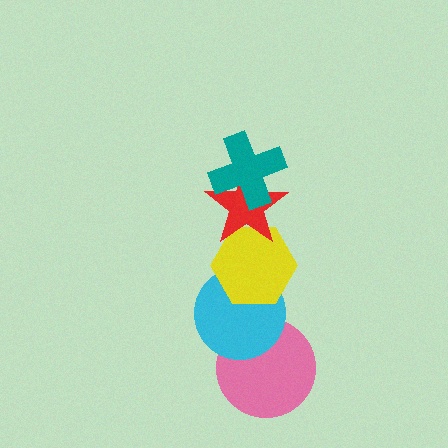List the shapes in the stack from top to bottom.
From top to bottom: the teal cross, the red star, the yellow hexagon, the cyan circle, the pink circle.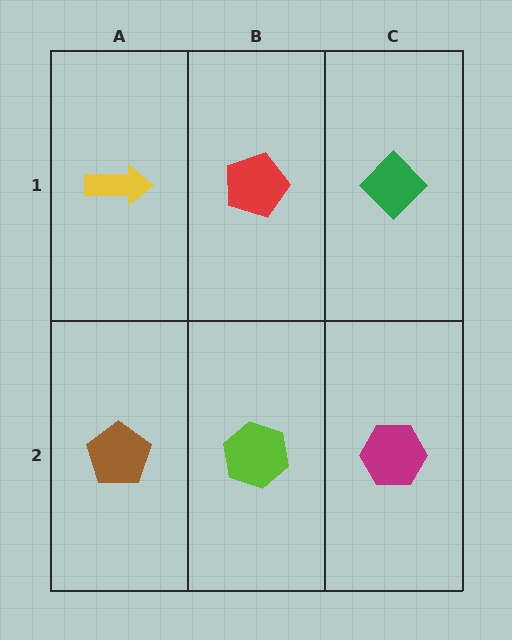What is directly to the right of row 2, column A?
A lime hexagon.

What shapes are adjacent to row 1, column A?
A brown pentagon (row 2, column A), a red pentagon (row 1, column B).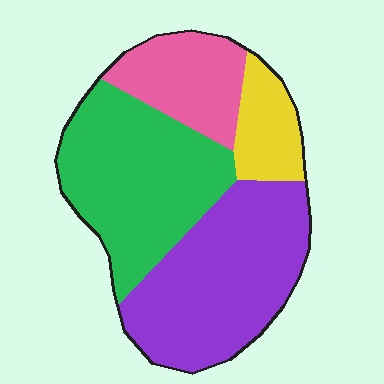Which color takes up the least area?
Yellow, at roughly 10%.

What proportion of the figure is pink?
Pink takes up about one sixth (1/6) of the figure.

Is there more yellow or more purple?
Purple.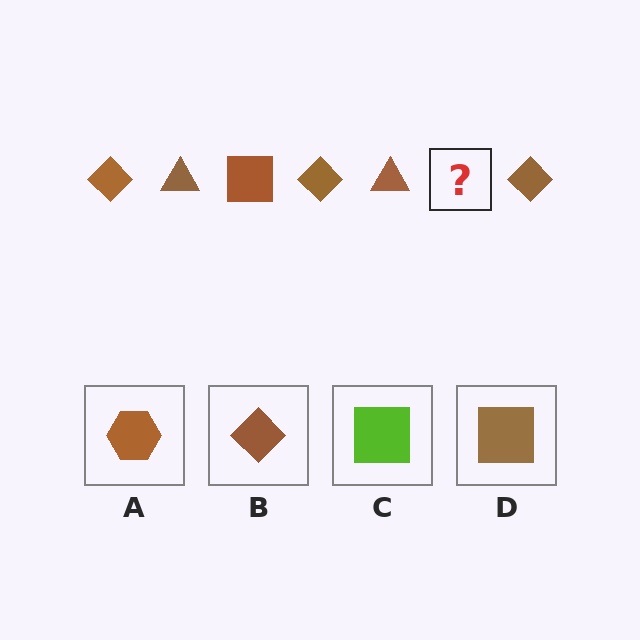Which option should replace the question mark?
Option D.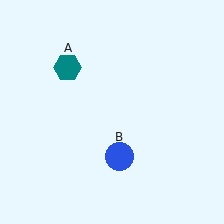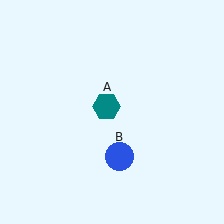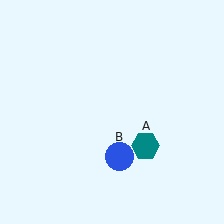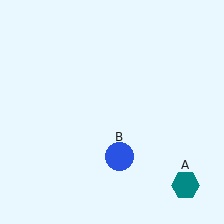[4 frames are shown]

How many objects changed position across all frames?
1 object changed position: teal hexagon (object A).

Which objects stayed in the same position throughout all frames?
Blue circle (object B) remained stationary.